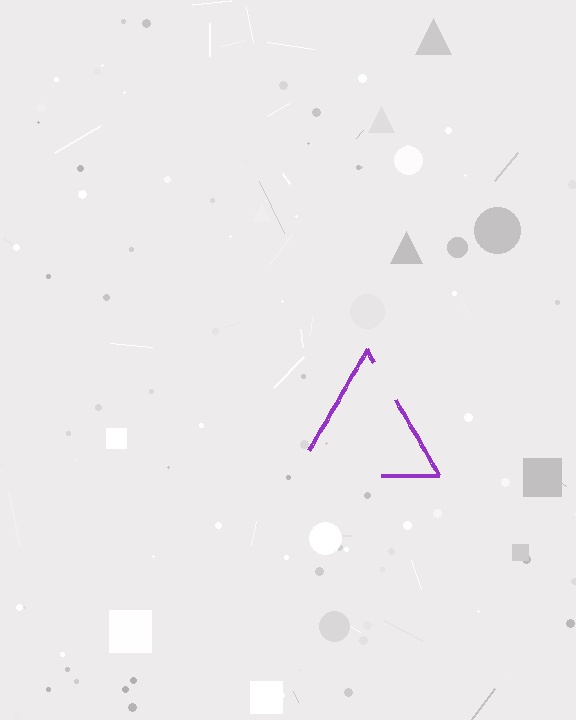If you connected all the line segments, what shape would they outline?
They would outline a triangle.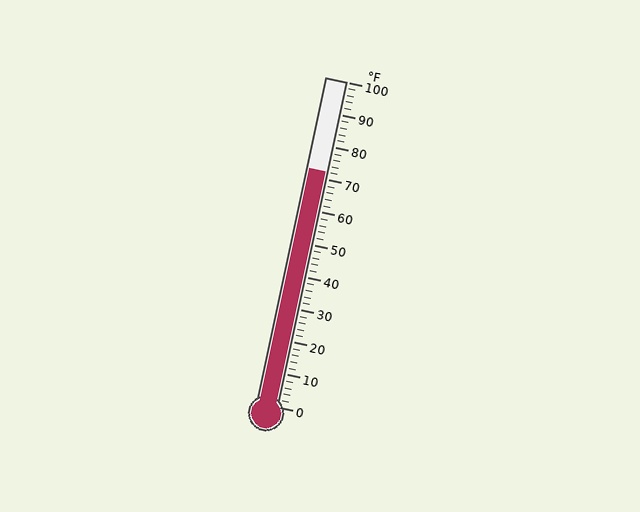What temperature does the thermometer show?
The thermometer shows approximately 72°F.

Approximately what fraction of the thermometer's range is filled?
The thermometer is filled to approximately 70% of its range.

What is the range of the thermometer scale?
The thermometer scale ranges from 0°F to 100°F.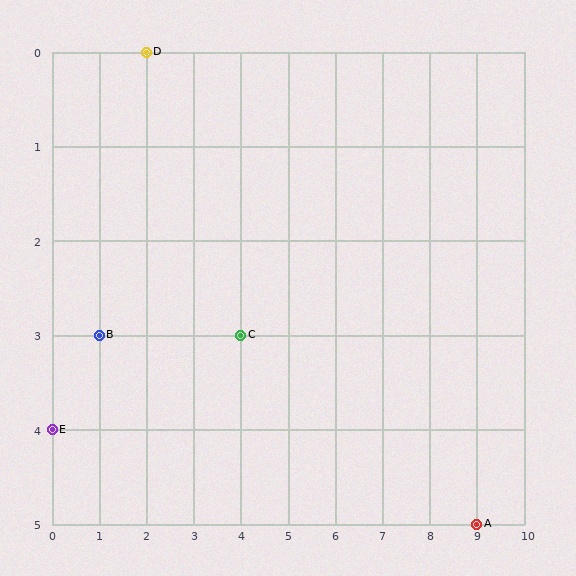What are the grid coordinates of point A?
Point A is at grid coordinates (9, 5).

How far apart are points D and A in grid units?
Points D and A are 7 columns and 5 rows apart (about 8.6 grid units diagonally).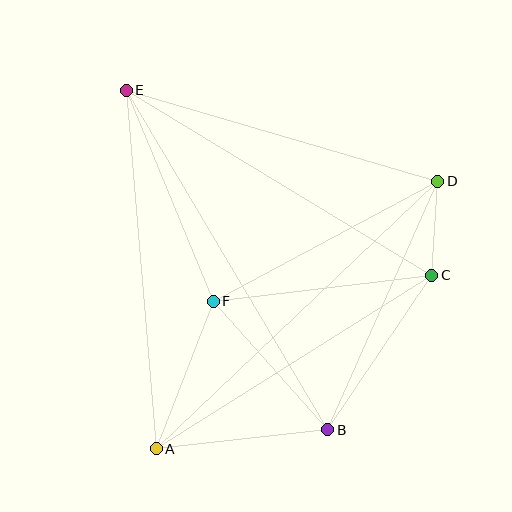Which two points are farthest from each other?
Points B and E are farthest from each other.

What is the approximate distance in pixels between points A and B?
The distance between A and B is approximately 172 pixels.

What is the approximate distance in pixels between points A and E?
The distance between A and E is approximately 360 pixels.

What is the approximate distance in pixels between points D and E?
The distance between D and E is approximately 325 pixels.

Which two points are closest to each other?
Points C and D are closest to each other.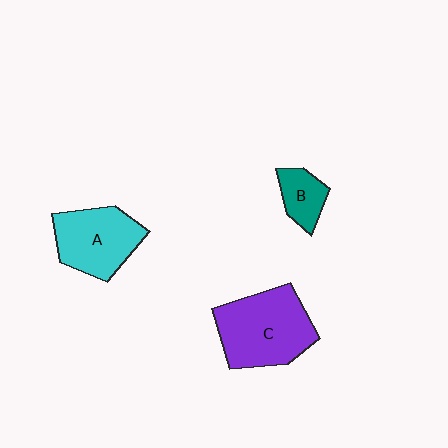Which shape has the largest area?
Shape C (purple).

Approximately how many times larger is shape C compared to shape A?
Approximately 1.3 times.